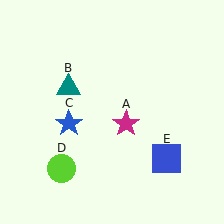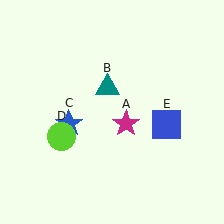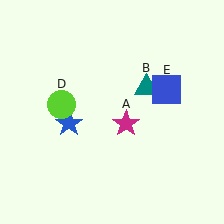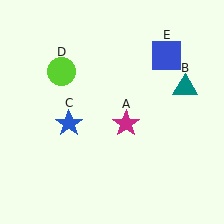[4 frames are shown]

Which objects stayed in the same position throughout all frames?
Magenta star (object A) and blue star (object C) remained stationary.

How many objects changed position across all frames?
3 objects changed position: teal triangle (object B), lime circle (object D), blue square (object E).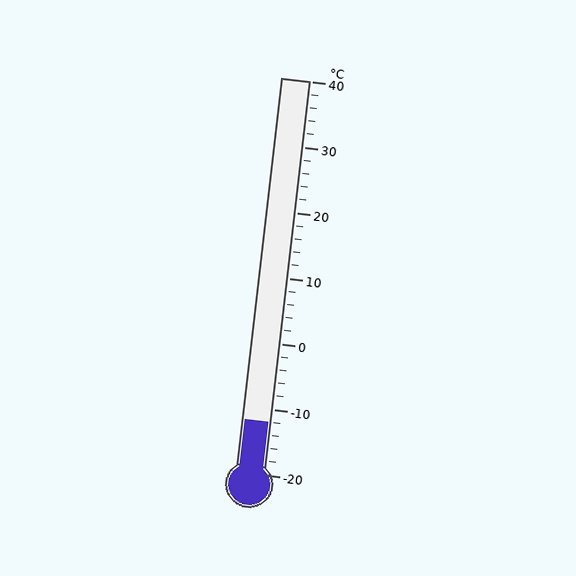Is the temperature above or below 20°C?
The temperature is below 20°C.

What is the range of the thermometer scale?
The thermometer scale ranges from -20°C to 40°C.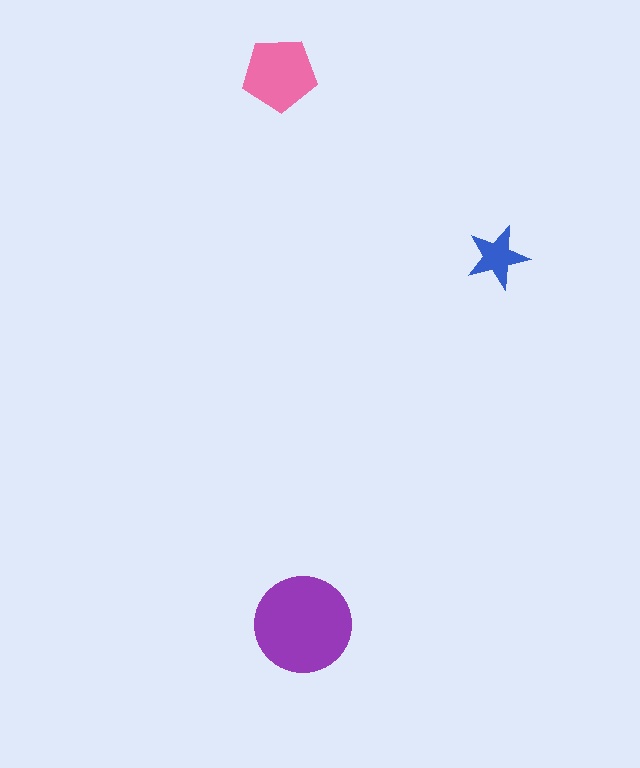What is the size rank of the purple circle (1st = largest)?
1st.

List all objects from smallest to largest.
The blue star, the pink pentagon, the purple circle.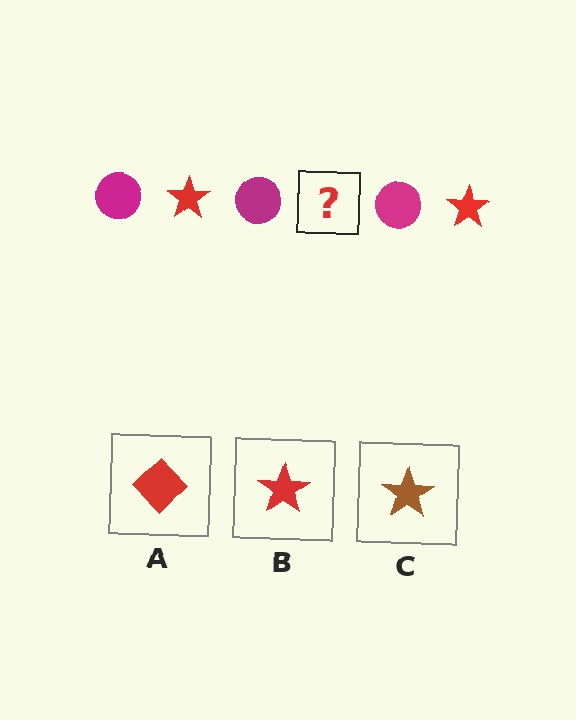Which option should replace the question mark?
Option B.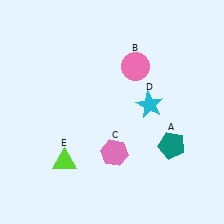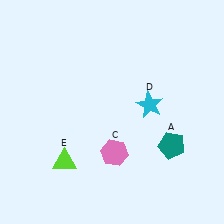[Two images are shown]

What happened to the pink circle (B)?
The pink circle (B) was removed in Image 2. It was in the top-right area of Image 1.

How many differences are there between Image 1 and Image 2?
There is 1 difference between the two images.